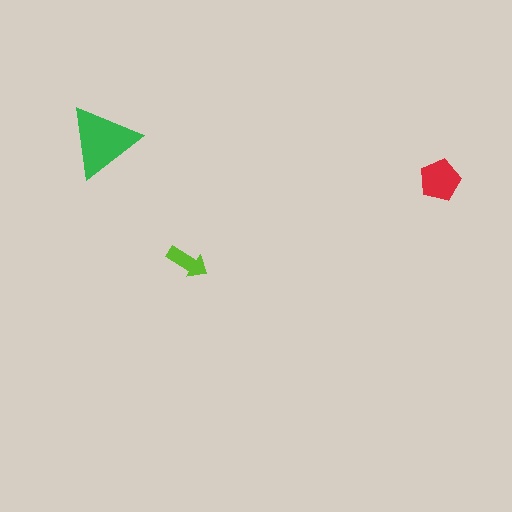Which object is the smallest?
The lime arrow.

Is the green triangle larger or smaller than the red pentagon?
Larger.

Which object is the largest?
The green triangle.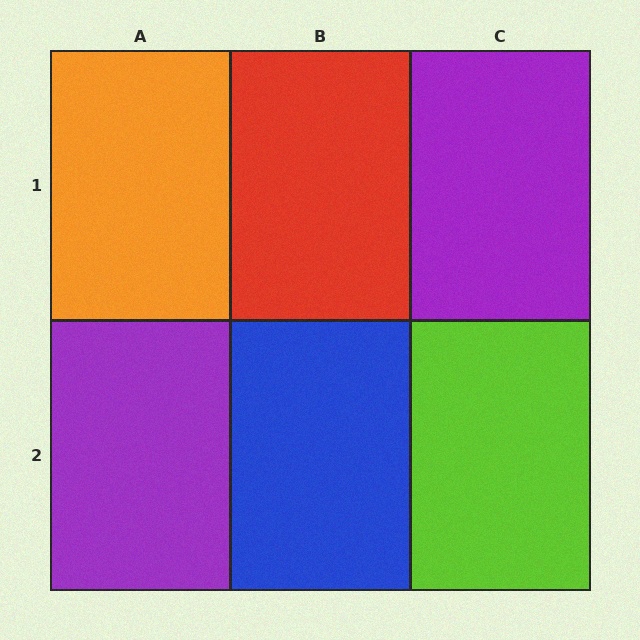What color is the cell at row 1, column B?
Red.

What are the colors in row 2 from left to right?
Purple, blue, lime.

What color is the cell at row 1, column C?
Purple.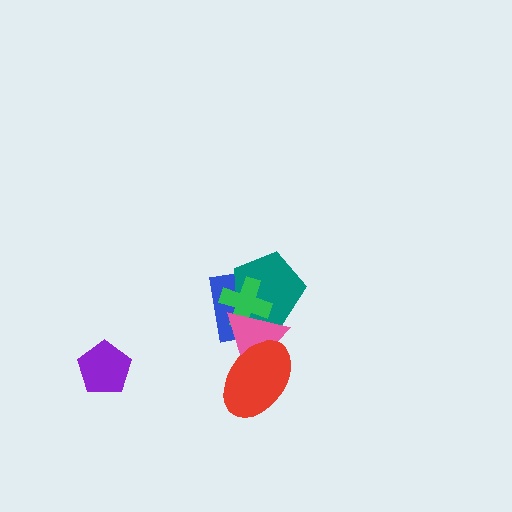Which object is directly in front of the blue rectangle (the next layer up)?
The teal pentagon is directly in front of the blue rectangle.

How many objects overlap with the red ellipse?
1 object overlaps with the red ellipse.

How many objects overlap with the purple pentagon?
0 objects overlap with the purple pentagon.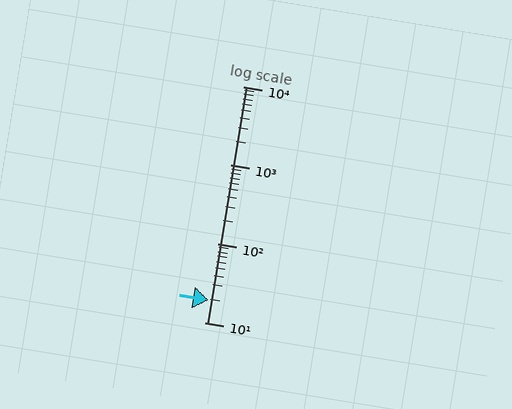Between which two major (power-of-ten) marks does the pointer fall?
The pointer is between 10 and 100.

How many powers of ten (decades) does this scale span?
The scale spans 3 decades, from 10 to 10000.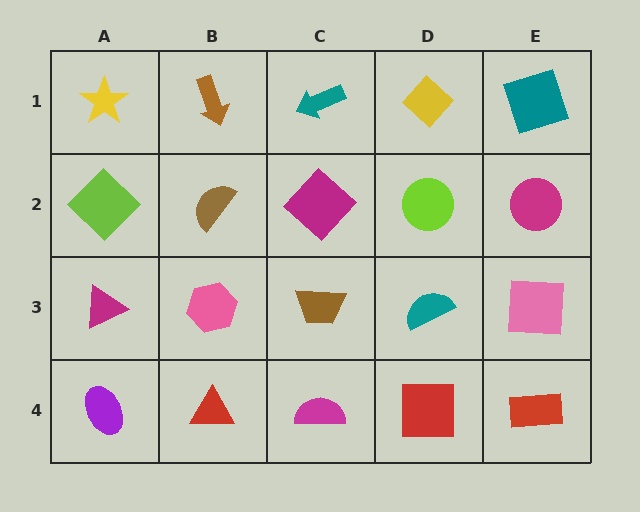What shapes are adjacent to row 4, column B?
A pink hexagon (row 3, column B), a purple ellipse (row 4, column A), a magenta semicircle (row 4, column C).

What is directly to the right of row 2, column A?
A brown semicircle.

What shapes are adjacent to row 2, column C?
A teal arrow (row 1, column C), a brown trapezoid (row 3, column C), a brown semicircle (row 2, column B), a lime circle (row 2, column D).